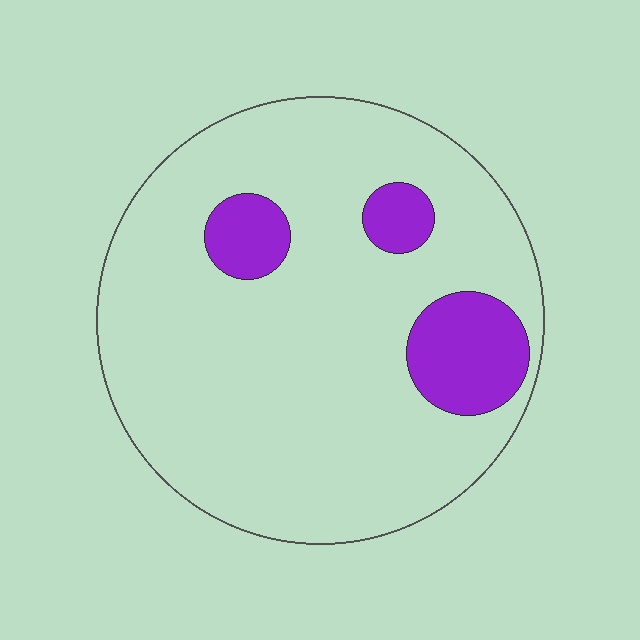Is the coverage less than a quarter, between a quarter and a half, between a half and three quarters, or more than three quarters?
Less than a quarter.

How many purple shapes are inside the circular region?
3.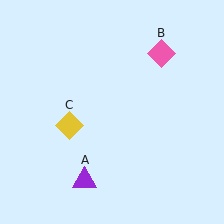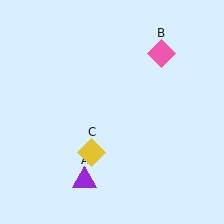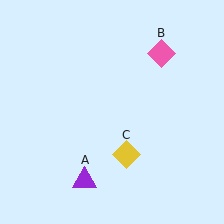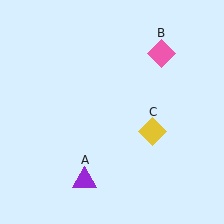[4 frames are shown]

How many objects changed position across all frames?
1 object changed position: yellow diamond (object C).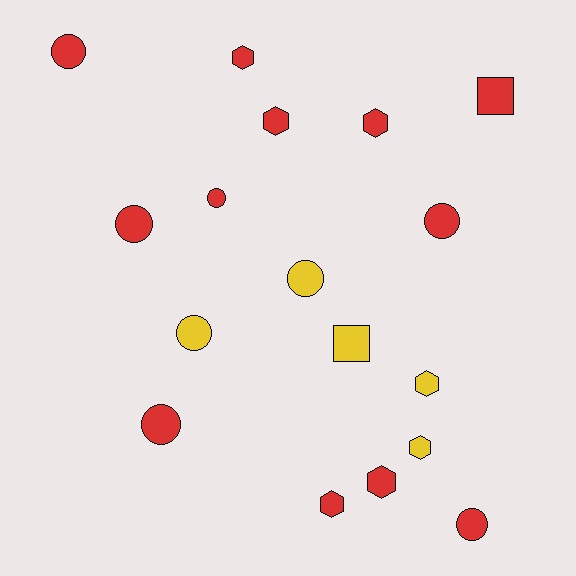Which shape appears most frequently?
Circle, with 8 objects.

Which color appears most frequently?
Red, with 12 objects.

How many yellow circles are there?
There are 2 yellow circles.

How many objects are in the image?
There are 17 objects.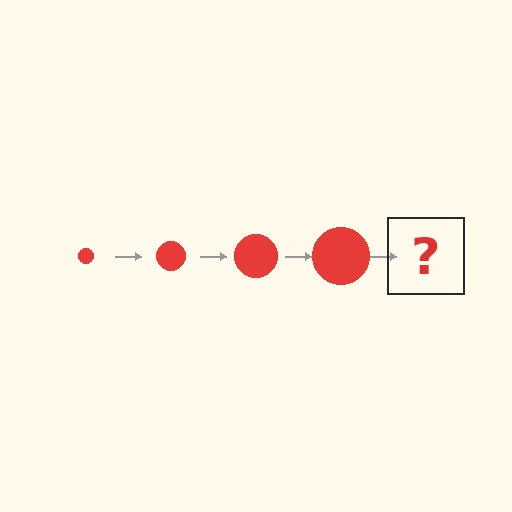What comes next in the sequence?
The next element should be a red circle, larger than the previous one.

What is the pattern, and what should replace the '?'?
The pattern is that the circle gets progressively larger each step. The '?' should be a red circle, larger than the previous one.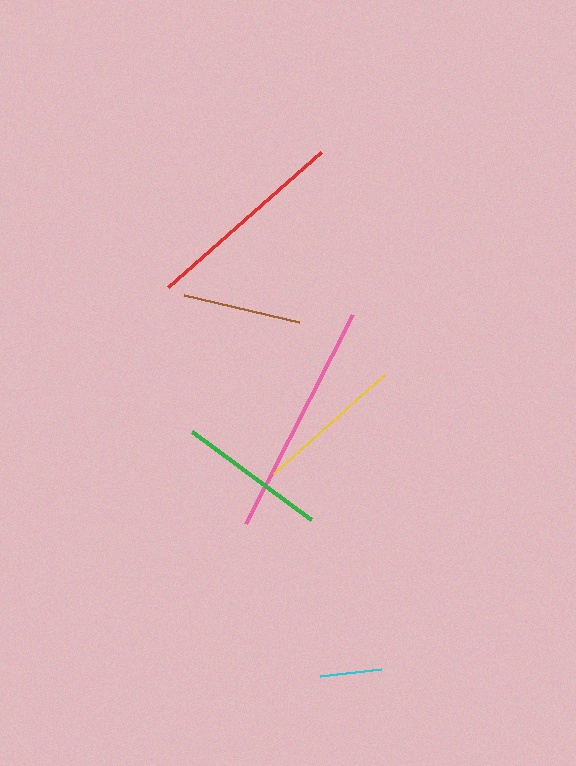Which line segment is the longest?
The pink line is the longest at approximately 234 pixels.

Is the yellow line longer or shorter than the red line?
The red line is longer than the yellow line.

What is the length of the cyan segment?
The cyan segment is approximately 61 pixels long.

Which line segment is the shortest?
The cyan line is the shortest at approximately 61 pixels.